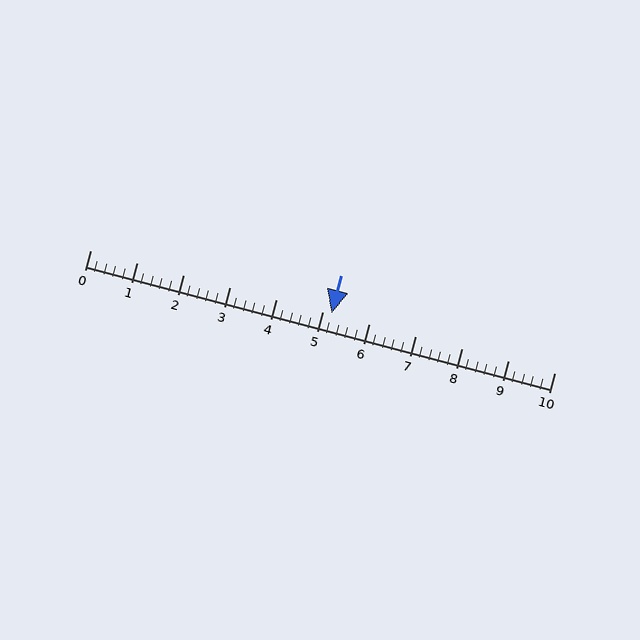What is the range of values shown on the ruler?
The ruler shows values from 0 to 10.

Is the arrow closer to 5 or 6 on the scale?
The arrow is closer to 5.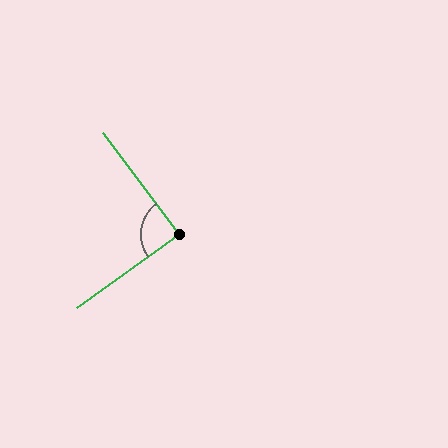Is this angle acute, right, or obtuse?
It is approximately a right angle.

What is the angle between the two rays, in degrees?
Approximately 89 degrees.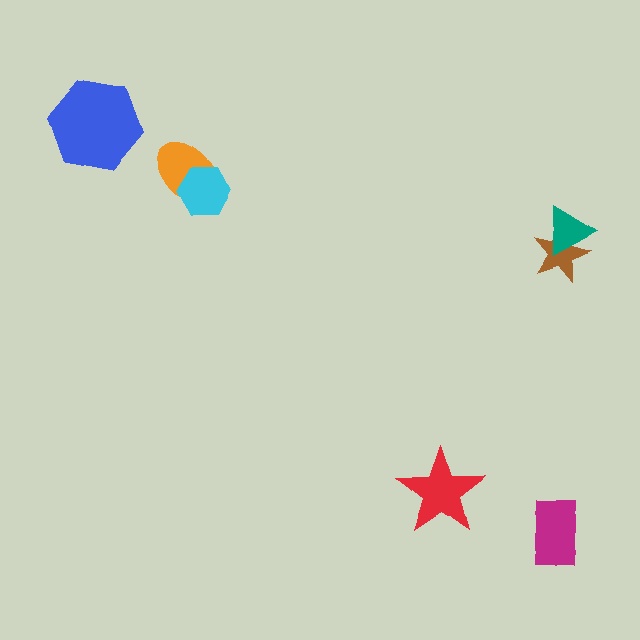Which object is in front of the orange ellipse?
The cyan hexagon is in front of the orange ellipse.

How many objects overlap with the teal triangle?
1 object overlaps with the teal triangle.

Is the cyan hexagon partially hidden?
No, no other shape covers it.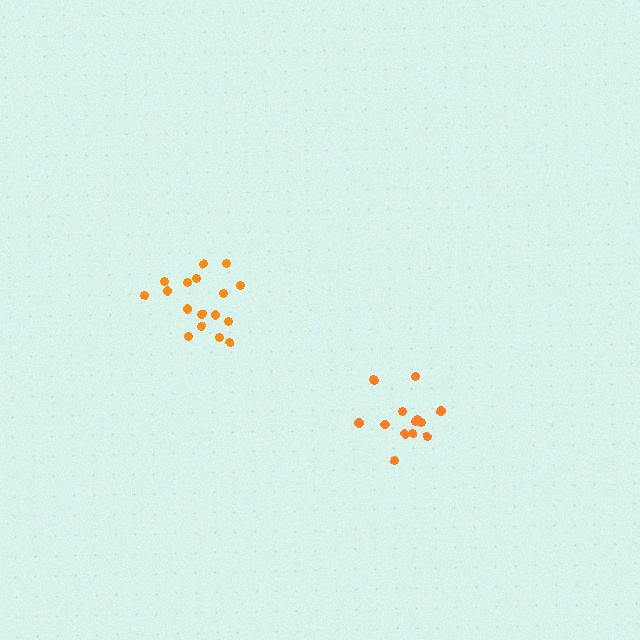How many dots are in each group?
Group 1: 18 dots, Group 2: 14 dots (32 total).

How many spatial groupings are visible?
There are 2 spatial groupings.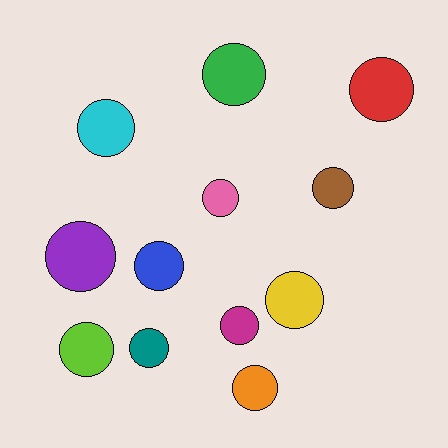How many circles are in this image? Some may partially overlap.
There are 12 circles.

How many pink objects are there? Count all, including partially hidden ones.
There is 1 pink object.